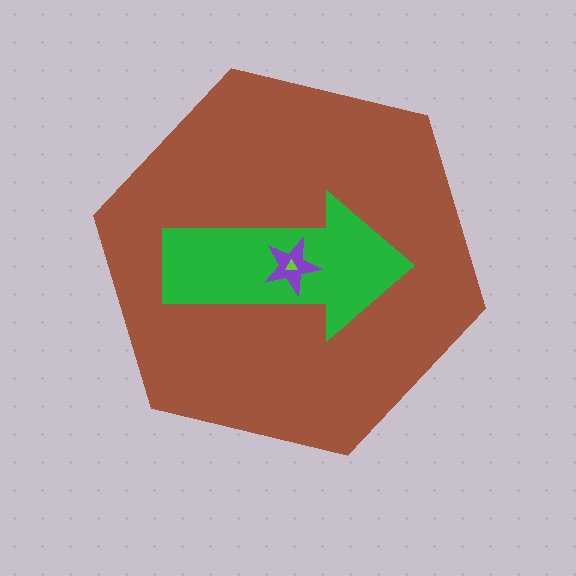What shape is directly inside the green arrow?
The purple star.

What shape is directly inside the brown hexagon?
The green arrow.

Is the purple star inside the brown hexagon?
Yes.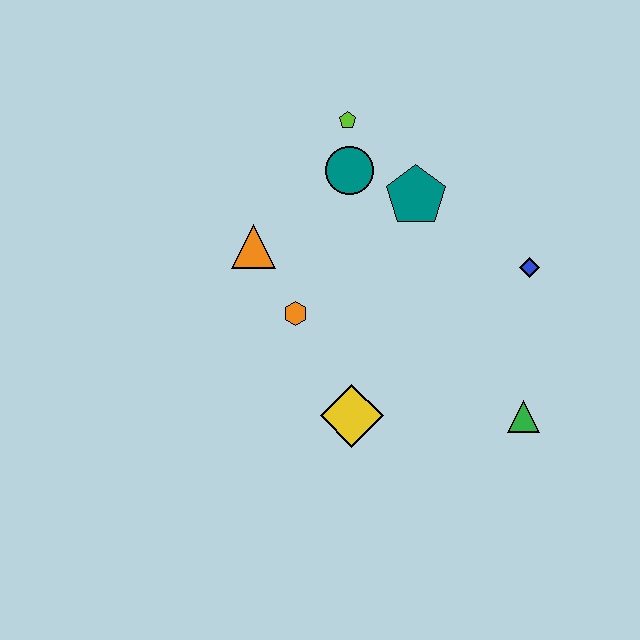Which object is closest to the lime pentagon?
The teal circle is closest to the lime pentagon.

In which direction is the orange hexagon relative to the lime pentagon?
The orange hexagon is below the lime pentagon.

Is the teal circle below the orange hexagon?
No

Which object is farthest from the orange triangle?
The green triangle is farthest from the orange triangle.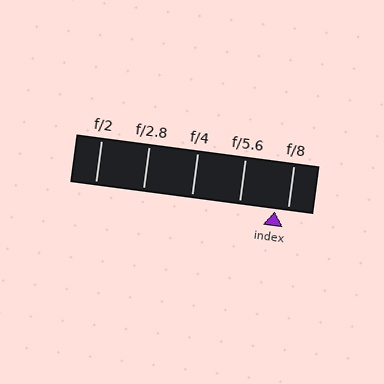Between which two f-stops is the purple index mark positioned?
The index mark is between f/5.6 and f/8.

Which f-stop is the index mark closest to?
The index mark is closest to f/8.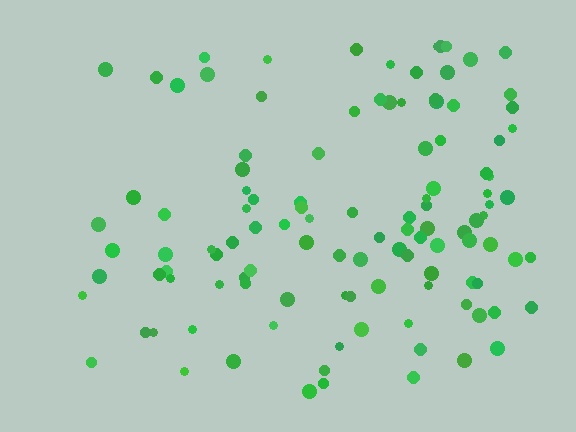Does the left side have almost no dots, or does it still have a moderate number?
Still a moderate number, just noticeably fewer than the right.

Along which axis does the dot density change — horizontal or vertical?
Horizontal.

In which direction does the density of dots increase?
From left to right, with the right side densest.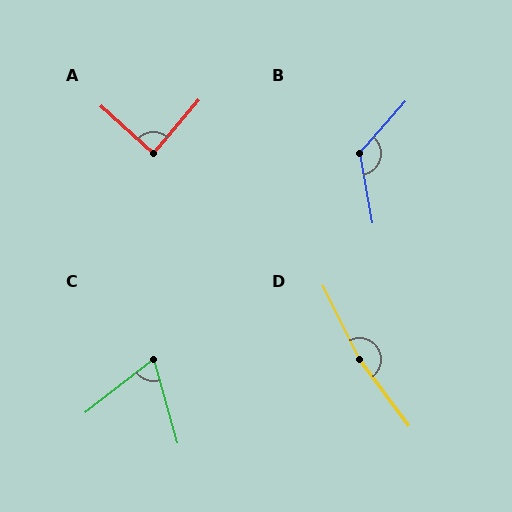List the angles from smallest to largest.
C (68°), A (89°), B (128°), D (170°).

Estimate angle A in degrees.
Approximately 89 degrees.